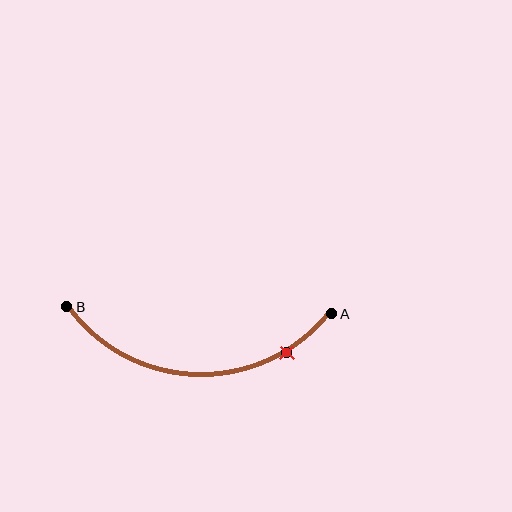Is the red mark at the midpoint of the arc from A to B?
No. The red mark lies on the arc but is closer to endpoint A. The arc midpoint would be at the point on the curve equidistant along the arc from both A and B.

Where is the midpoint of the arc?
The arc midpoint is the point on the curve farthest from the straight line joining A and B. It sits below that line.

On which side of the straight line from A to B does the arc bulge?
The arc bulges below the straight line connecting A and B.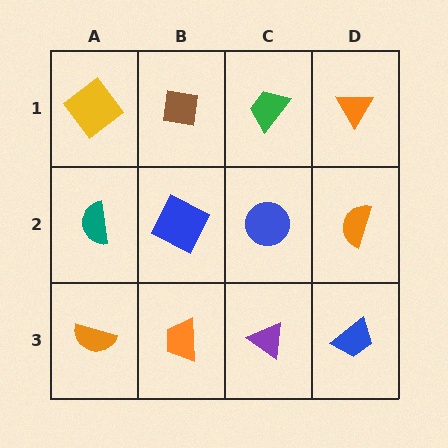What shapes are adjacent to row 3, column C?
A blue circle (row 2, column C), an orange trapezoid (row 3, column B), a blue trapezoid (row 3, column D).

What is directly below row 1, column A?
A teal semicircle.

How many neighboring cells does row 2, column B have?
4.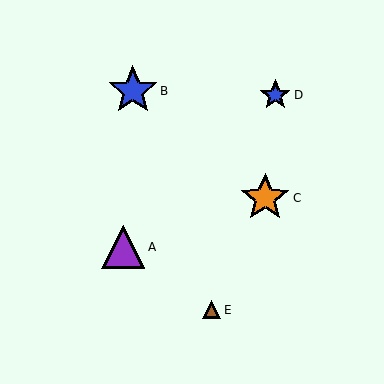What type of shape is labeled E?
Shape E is a brown triangle.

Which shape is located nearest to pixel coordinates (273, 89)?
The blue star (labeled D) at (275, 95) is nearest to that location.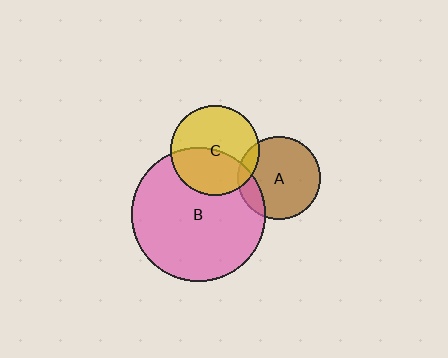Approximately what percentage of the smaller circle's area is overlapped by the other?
Approximately 15%.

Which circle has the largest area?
Circle B (pink).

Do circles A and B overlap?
Yes.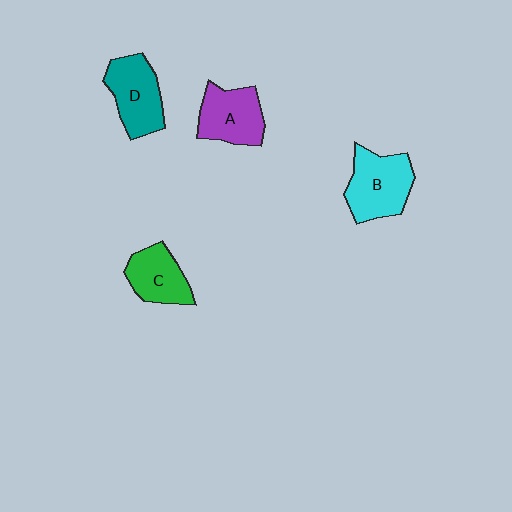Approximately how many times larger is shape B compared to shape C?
Approximately 1.3 times.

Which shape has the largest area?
Shape B (cyan).